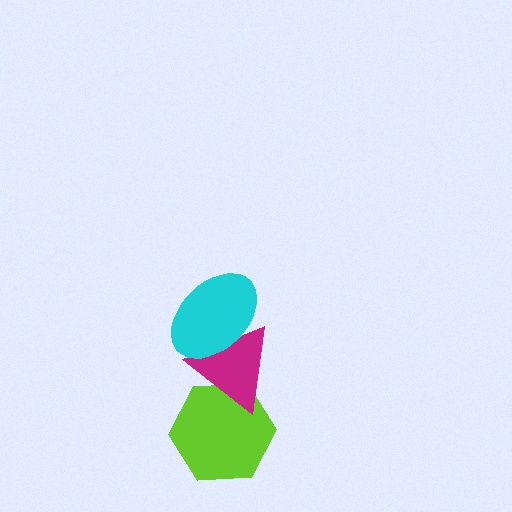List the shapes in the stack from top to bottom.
From top to bottom: the cyan ellipse, the magenta triangle, the lime hexagon.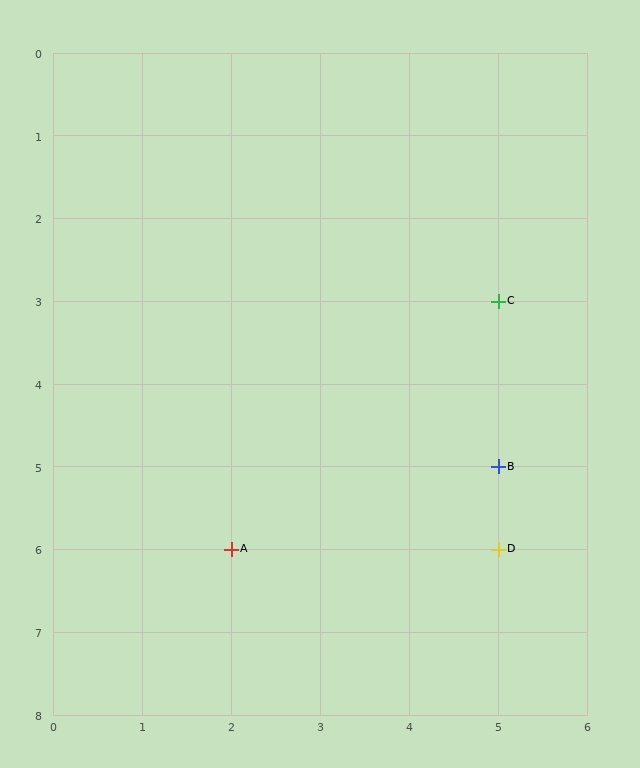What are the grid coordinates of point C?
Point C is at grid coordinates (5, 3).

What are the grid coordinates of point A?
Point A is at grid coordinates (2, 6).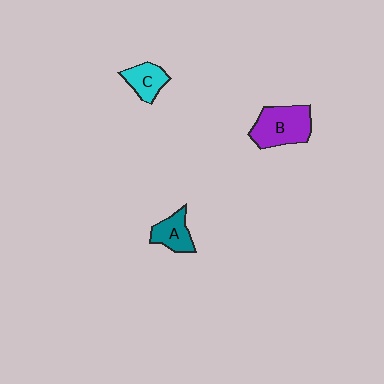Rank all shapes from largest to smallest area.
From largest to smallest: B (purple), A (teal), C (cyan).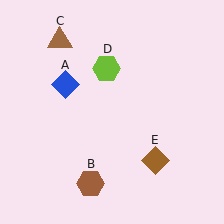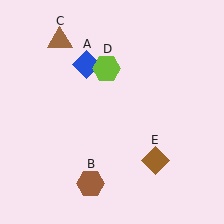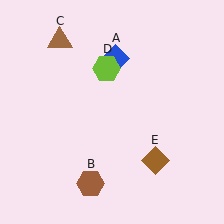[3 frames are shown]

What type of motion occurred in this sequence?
The blue diamond (object A) rotated clockwise around the center of the scene.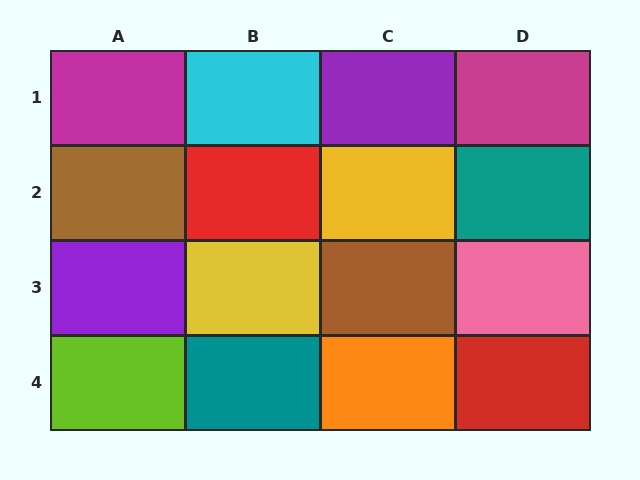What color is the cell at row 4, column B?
Teal.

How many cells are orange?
1 cell is orange.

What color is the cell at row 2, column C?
Yellow.